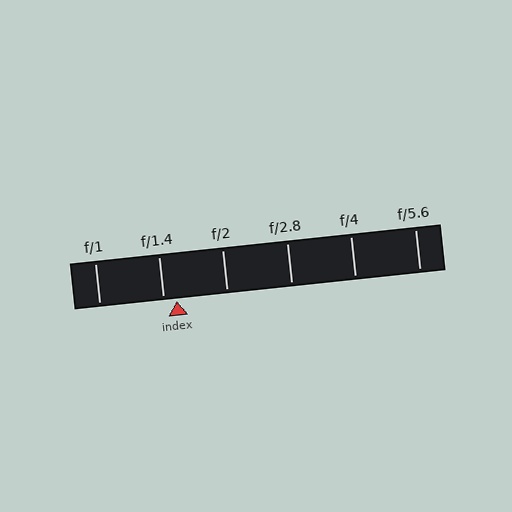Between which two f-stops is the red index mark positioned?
The index mark is between f/1.4 and f/2.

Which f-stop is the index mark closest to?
The index mark is closest to f/1.4.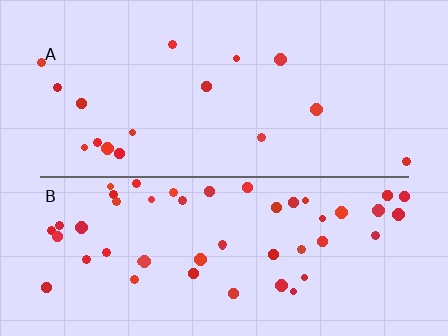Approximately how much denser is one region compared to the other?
Approximately 3.1× — region B over region A.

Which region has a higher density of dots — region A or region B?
B (the bottom).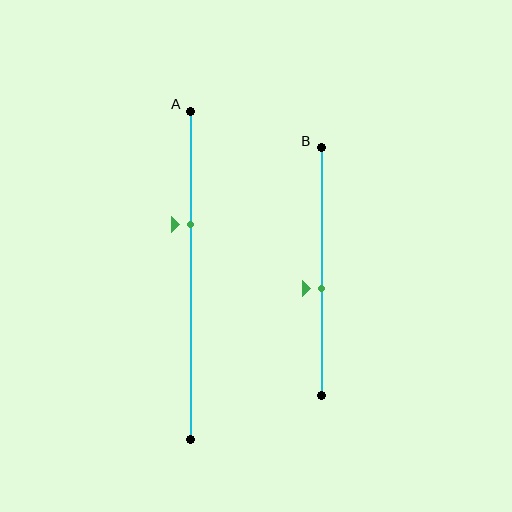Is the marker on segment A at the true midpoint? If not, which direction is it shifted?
No, the marker on segment A is shifted upward by about 16% of the segment length.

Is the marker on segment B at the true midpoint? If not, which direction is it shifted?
No, the marker on segment B is shifted downward by about 7% of the segment length.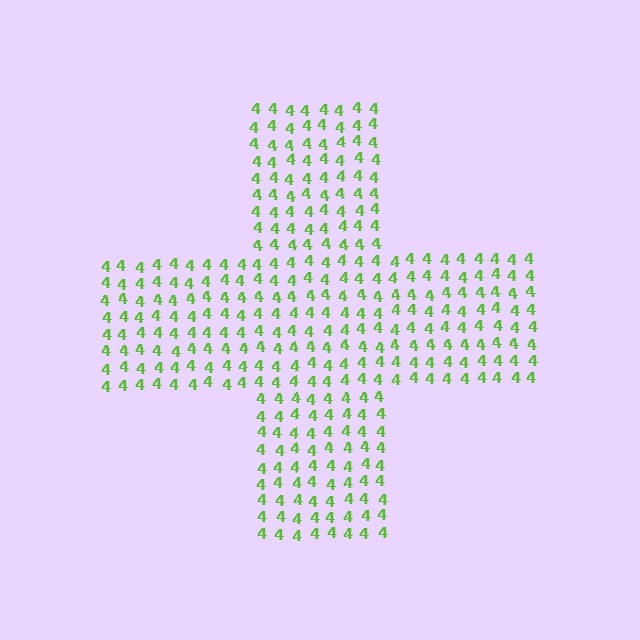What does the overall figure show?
The overall figure shows a cross.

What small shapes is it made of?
It is made of small digit 4's.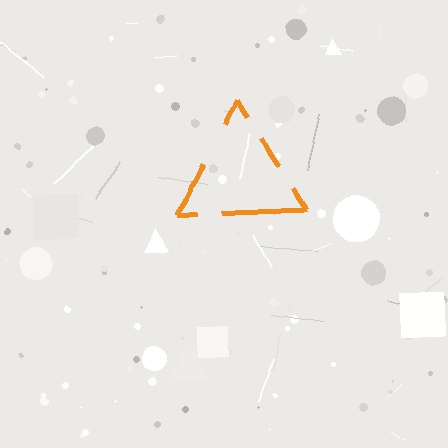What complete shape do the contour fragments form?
The contour fragments form a triangle.